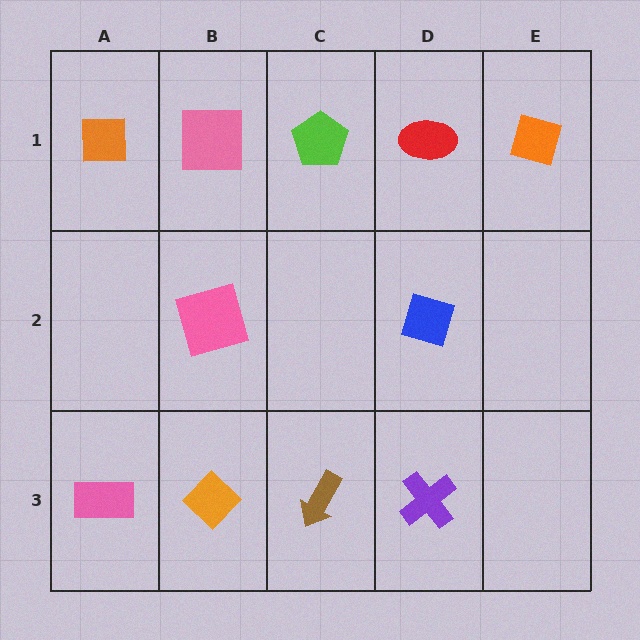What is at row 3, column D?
A purple cross.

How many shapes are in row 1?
5 shapes.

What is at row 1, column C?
A lime pentagon.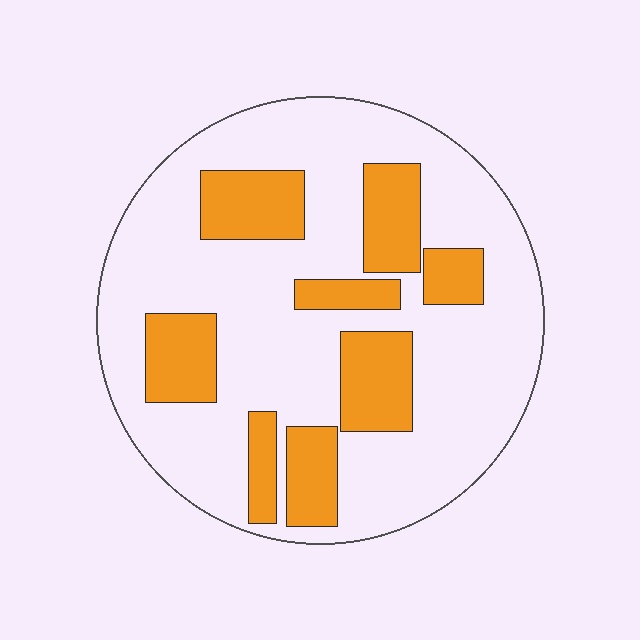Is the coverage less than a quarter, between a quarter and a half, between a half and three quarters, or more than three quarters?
Between a quarter and a half.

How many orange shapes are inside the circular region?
8.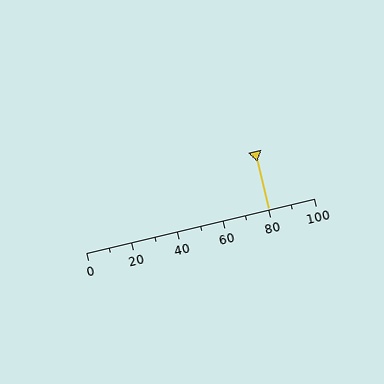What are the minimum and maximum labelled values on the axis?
The axis runs from 0 to 100.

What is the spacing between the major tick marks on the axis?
The major ticks are spaced 20 apart.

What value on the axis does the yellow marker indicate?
The marker indicates approximately 80.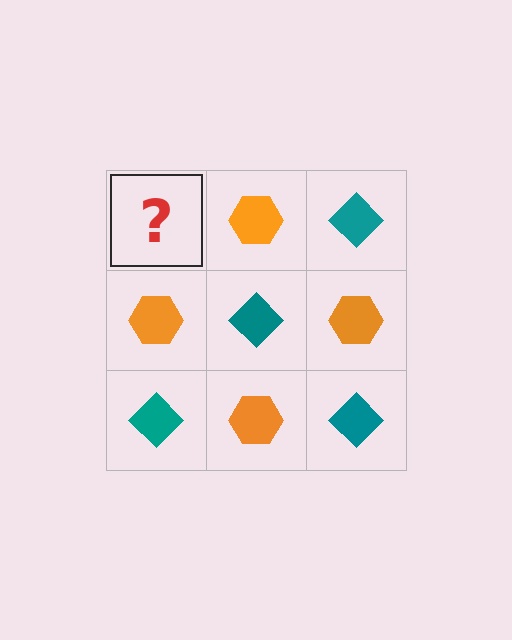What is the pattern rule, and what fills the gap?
The rule is that it alternates teal diamond and orange hexagon in a checkerboard pattern. The gap should be filled with a teal diamond.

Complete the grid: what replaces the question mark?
The question mark should be replaced with a teal diamond.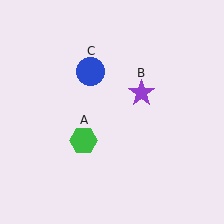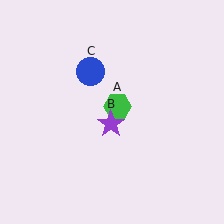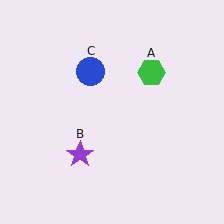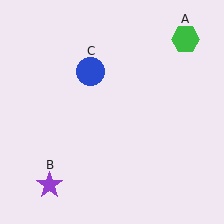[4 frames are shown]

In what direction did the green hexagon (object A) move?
The green hexagon (object A) moved up and to the right.